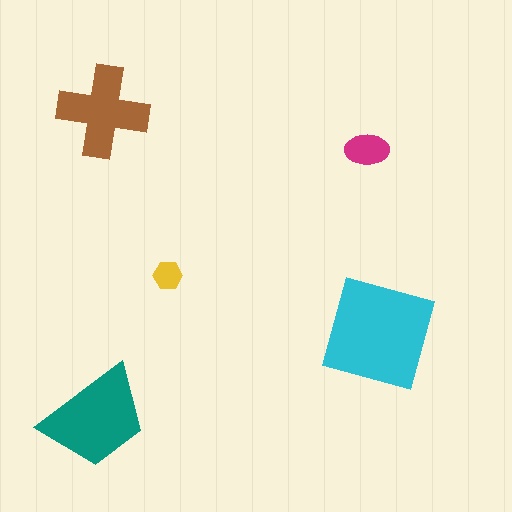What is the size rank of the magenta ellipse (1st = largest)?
4th.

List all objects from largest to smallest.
The cyan diamond, the teal trapezoid, the brown cross, the magenta ellipse, the yellow hexagon.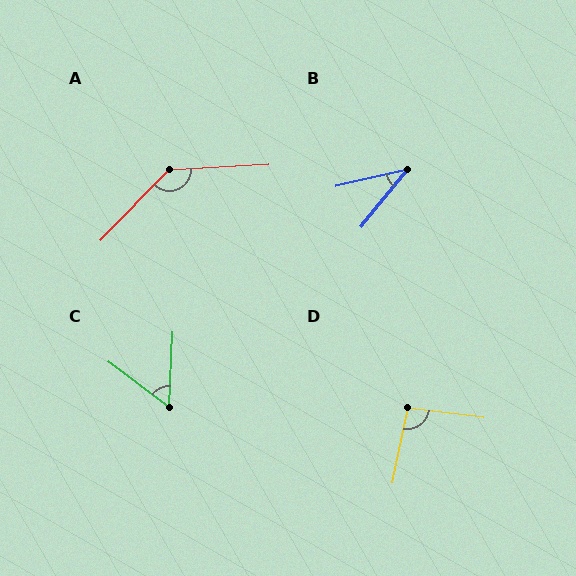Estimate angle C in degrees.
Approximately 55 degrees.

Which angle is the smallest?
B, at approximately 38 degrees.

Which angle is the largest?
A, at approximately 137 degrees.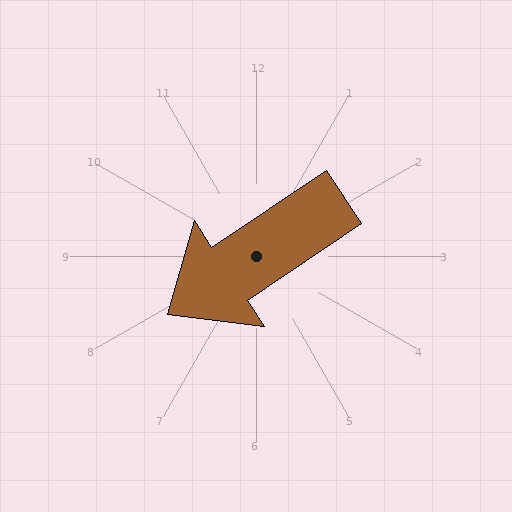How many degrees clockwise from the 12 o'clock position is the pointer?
Approximately 236 degrees.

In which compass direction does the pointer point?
Southwest.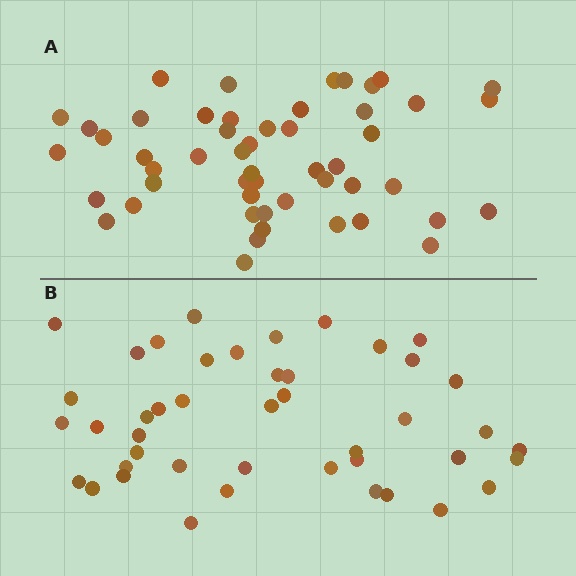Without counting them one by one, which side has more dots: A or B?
Region A (the top region) has more dots.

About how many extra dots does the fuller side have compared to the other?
Region A has roughly 8 or so more dots than region B.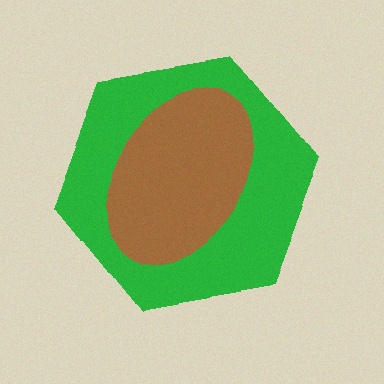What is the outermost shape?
The green hexagon.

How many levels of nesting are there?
2.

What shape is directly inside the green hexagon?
The brown ellipse.